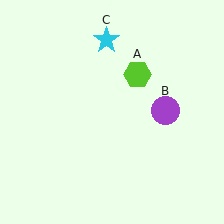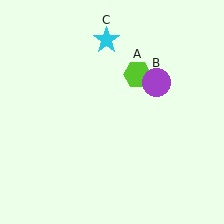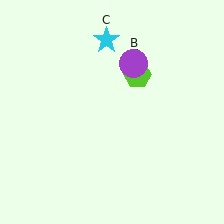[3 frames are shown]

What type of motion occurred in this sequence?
The purple circle (object B) rotated counterclockwise around the center of the scene.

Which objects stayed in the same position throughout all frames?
Lime hexagon (object A) and cyan star (object C) remained stationary.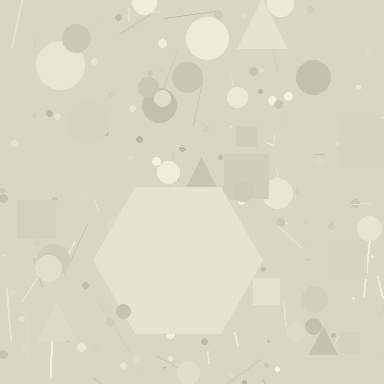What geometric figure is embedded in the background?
A hexagon is embedded in the background.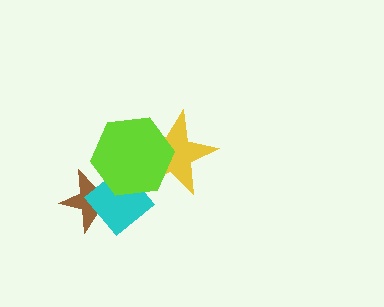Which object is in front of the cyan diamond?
The lime hexagon is in front of the cyan diamond.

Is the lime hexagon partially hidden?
No, no other shape covers it.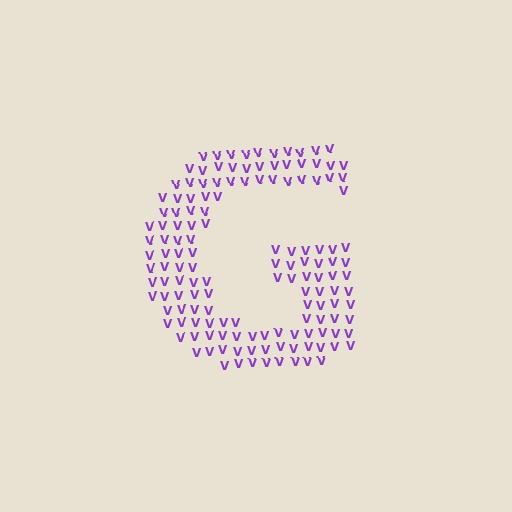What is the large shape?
The large shape is the letter G.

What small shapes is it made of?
It is made of small letter V's.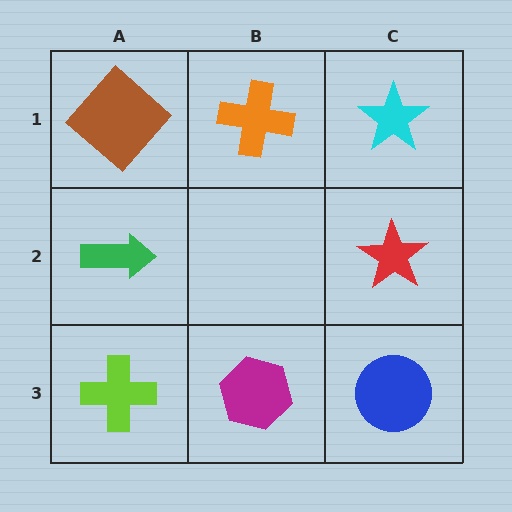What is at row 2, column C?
A red star.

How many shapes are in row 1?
3 shapes.